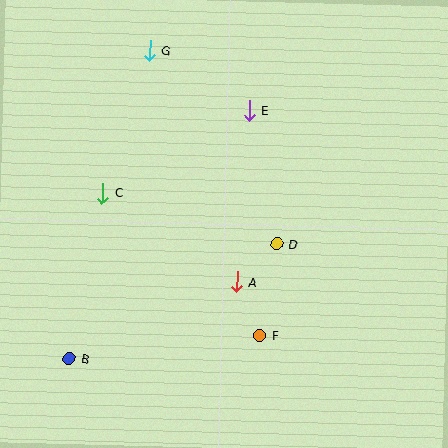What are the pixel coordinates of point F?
Point F is at (260, 336).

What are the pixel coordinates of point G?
Point G is at (150, 51).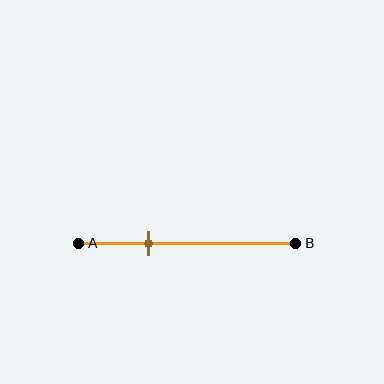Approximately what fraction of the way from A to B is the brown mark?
The brown mark is approximately 30% of the way from A to B.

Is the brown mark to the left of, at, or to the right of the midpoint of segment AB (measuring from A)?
The brown mark is to the left of the midpoint of segment AB.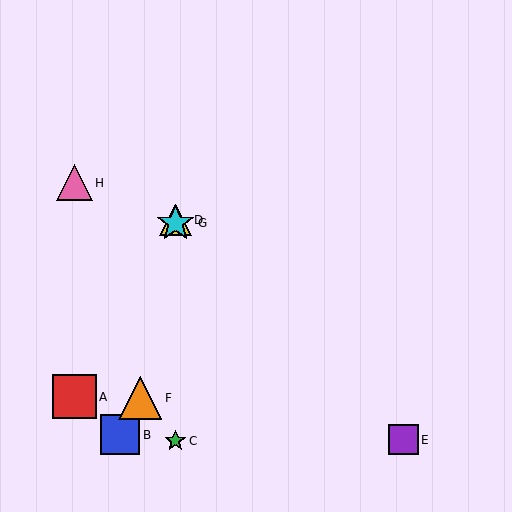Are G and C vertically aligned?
Yes, both are at x≈175.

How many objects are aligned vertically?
3 objects (C, D, G) are aligned vertically.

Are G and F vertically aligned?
No, G is at x≈175 and F is at x≈140.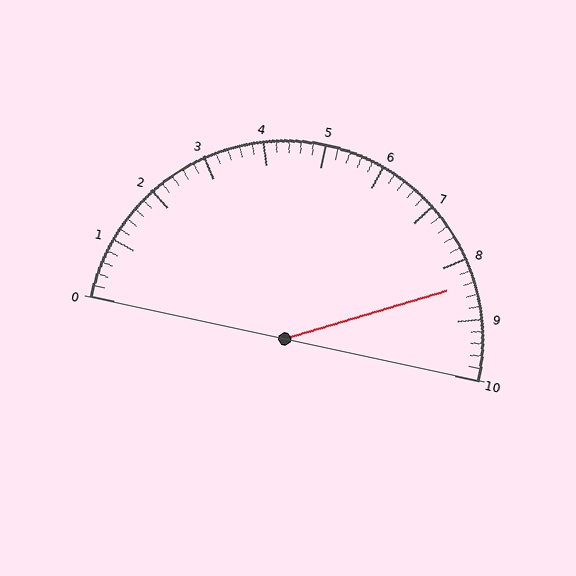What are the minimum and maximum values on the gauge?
The gauge ranges from 0 to 10.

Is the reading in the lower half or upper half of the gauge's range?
The reading is in the upper half of the range (0 to 10).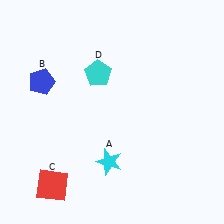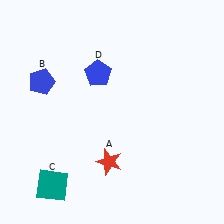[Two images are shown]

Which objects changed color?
A changed from cyan to red. C changed from red to teal. D changed from cyan to blue.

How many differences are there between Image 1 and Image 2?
There are 3 differences between the two images.